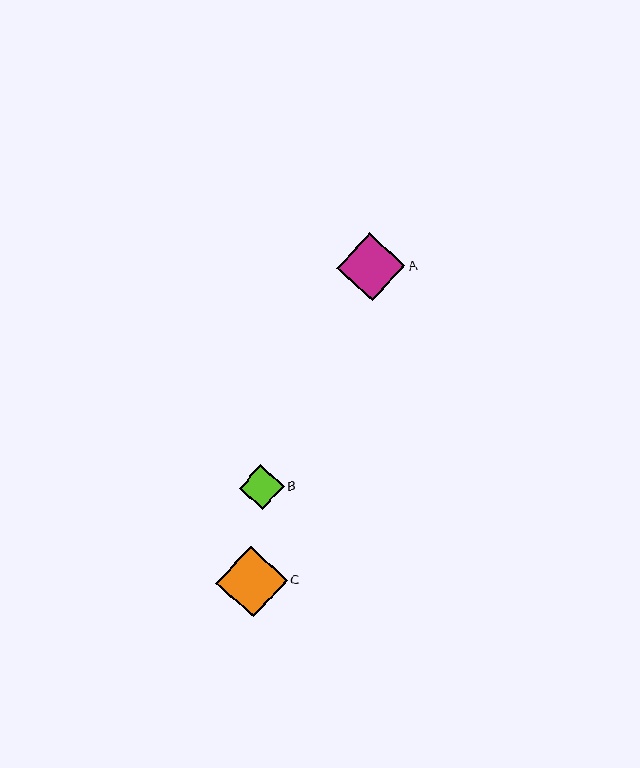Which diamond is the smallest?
Diamond B is the smallest with a size of approximately 45 pixels.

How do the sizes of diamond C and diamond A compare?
Diamond C and diamond A are approximately the same size.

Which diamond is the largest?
Diamond C is the largest with a size of approximately 71 pixels.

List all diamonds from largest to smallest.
From largest to smallest: C, A, B.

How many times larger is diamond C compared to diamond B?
Diamond C is approximately 1.6 times the size of diamond B.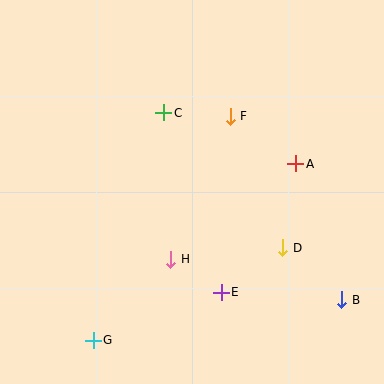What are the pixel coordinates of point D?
Point D is at (283, 248).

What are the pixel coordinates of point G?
Point G is at (93, 340).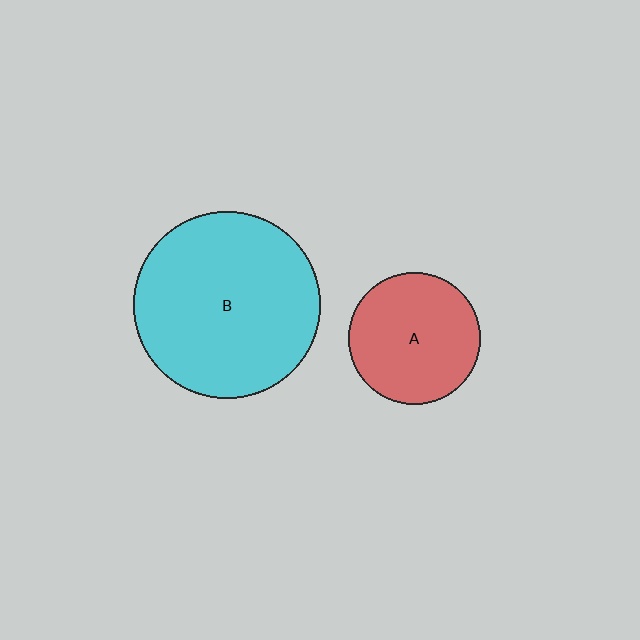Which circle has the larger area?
Circle B (cyan).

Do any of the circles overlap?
No, none of the circles overlap.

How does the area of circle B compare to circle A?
Approximately 2.0 times.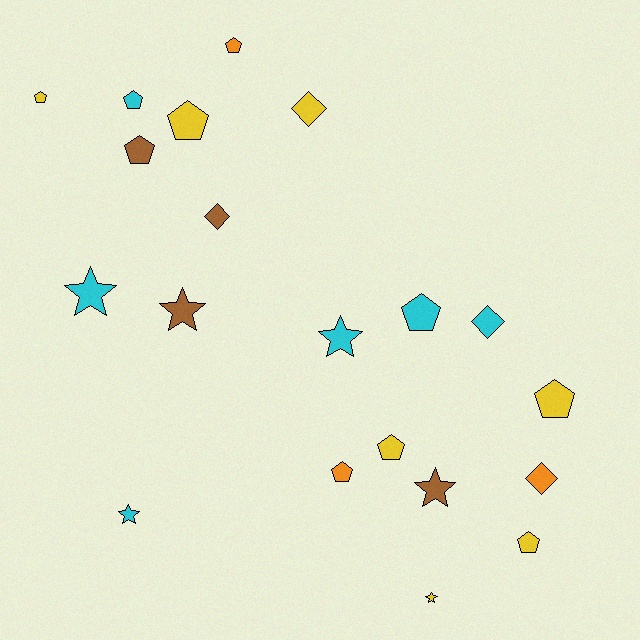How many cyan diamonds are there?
There is 1 cyan diamond.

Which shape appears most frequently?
Pentagon, with 10 objects.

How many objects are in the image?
There are 20 objects.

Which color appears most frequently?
Yellow, with 7 objects.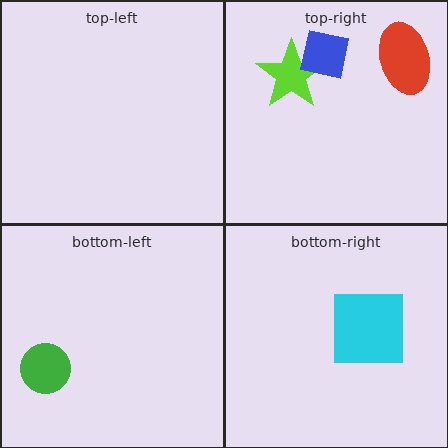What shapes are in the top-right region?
The lime star, the red ellipse, the blue square.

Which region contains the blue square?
The top-right region.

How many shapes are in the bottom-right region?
1.